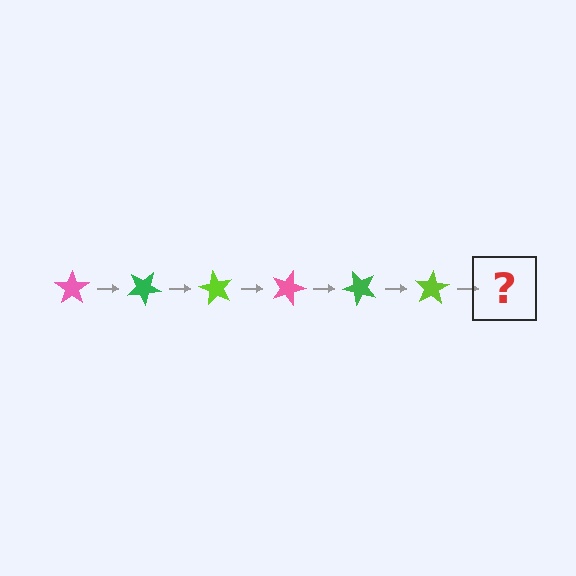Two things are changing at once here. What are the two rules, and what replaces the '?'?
The two rules are that it rotates 30 degrees each step and the color cycles through pink, green, and lime. The '?' should be a pink star, rotated 180 degrees from the start.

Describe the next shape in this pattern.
It should be a pink star, rotated 180 degrees from the start.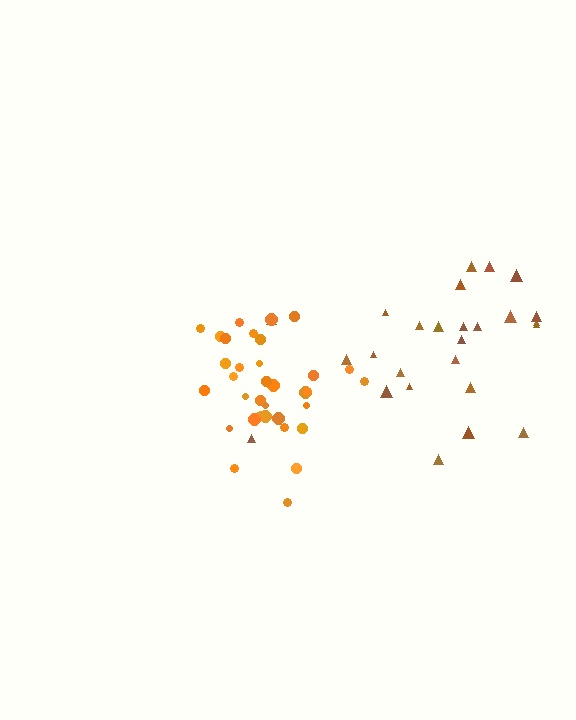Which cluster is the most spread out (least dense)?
Brown.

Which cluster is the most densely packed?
Orange.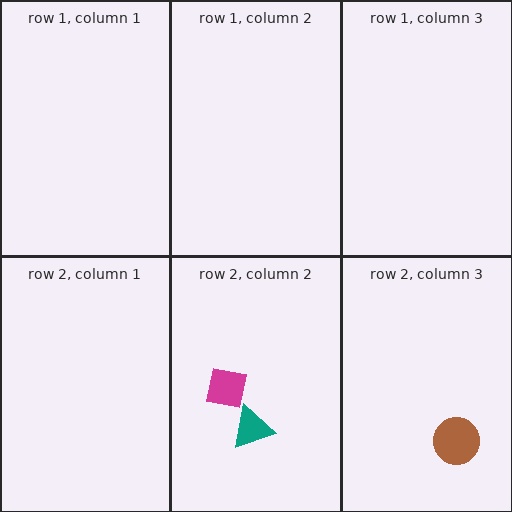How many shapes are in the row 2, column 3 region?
1.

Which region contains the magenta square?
The row 2, column 2 region.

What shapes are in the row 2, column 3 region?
The brown circle.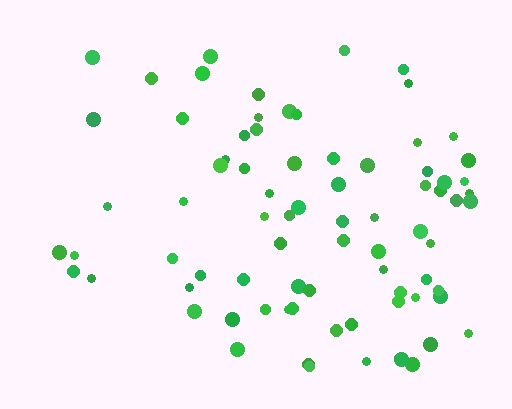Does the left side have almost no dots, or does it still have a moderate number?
Still a moderate number, just noticeably fewer than the right.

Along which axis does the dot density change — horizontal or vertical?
Horizontal.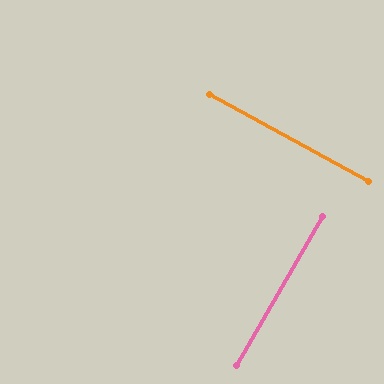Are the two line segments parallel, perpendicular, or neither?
Perpendicular — they meet at approximately 89°.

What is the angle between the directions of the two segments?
Approximately 89 degrees.